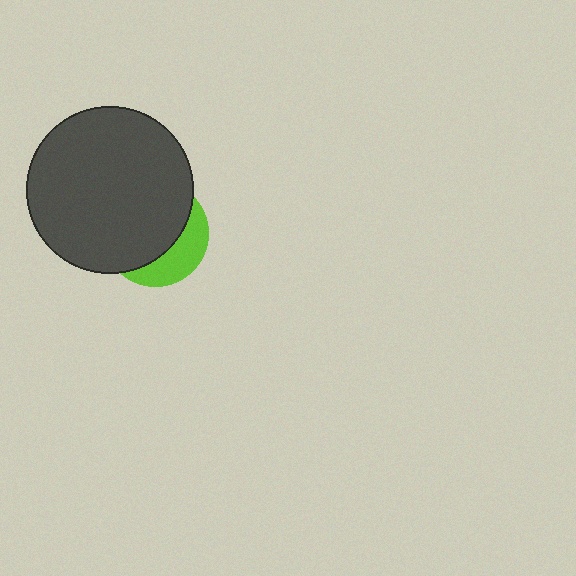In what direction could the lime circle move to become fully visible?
The lime circle could move toward the lower-right. That would shift it out from behind the dark gray circle entirely.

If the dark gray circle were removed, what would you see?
You would see the complete lime circle.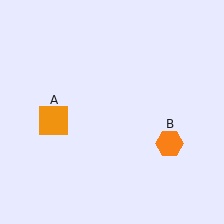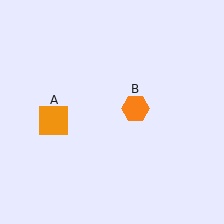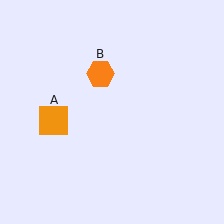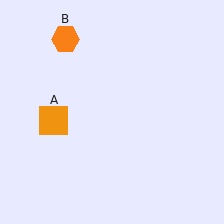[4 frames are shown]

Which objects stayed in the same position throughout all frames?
Orange square (object A) remained stationary.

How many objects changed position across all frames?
1 object changed position: orange hexagon (object B).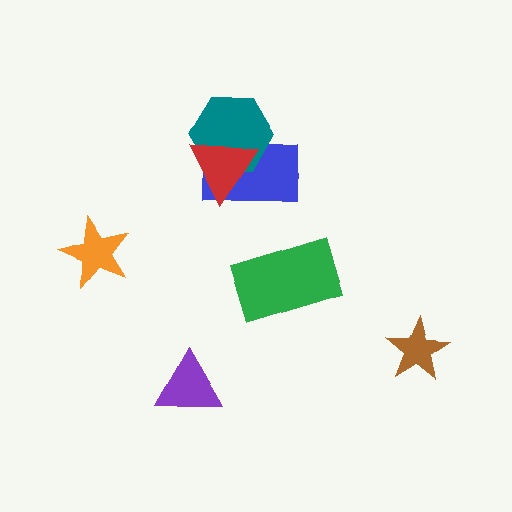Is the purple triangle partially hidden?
No, no other shape covers it.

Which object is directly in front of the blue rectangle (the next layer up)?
The teal hexagon is directly in front of the blue rectangle.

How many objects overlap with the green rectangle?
0 objects overlap with the green rectangle.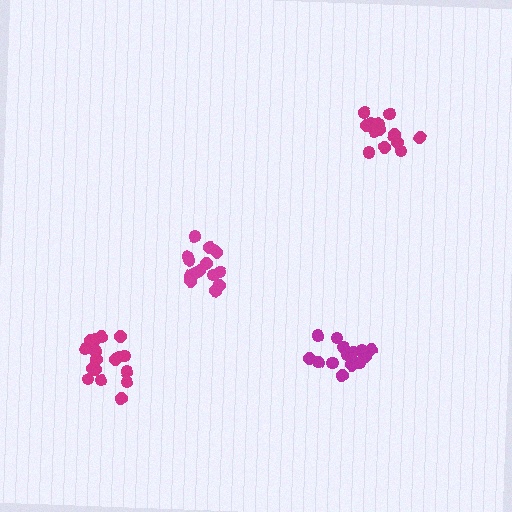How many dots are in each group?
Group 1: 16 dots, Group 2: 16 dots, Group 3: 16 dots, Group 4: 17 dots (65 total).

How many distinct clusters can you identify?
There are 4 distinct clusters.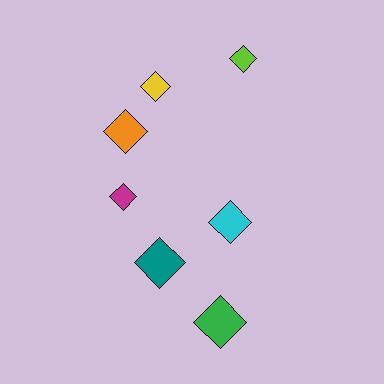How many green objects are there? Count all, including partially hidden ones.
There is 1 green object.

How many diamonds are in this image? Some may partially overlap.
There are 7 diamonds.